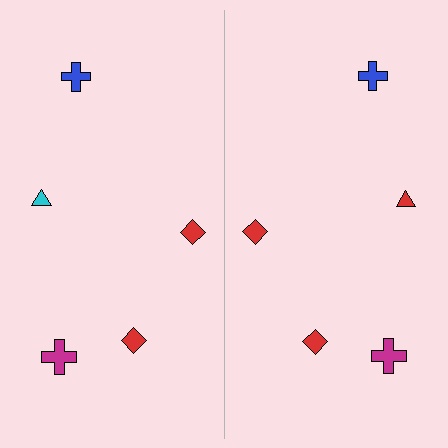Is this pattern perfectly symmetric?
No, the pattern is not perfectly symmetric. The red triangle on the right side breaks the symmetry — its mirror counterpart is cyan.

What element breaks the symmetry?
The red triangle on the right side breaks the symmetry — its mirror counterpart is cyan.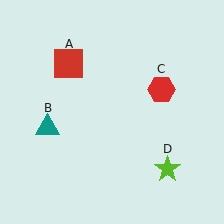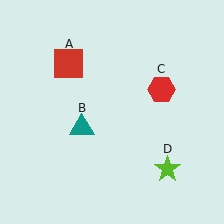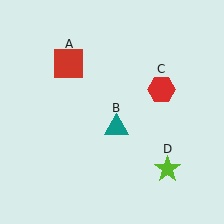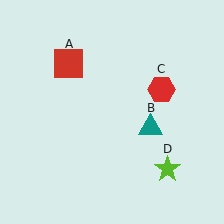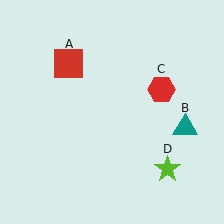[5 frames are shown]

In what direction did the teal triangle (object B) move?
The teal triangle (object B) moved right.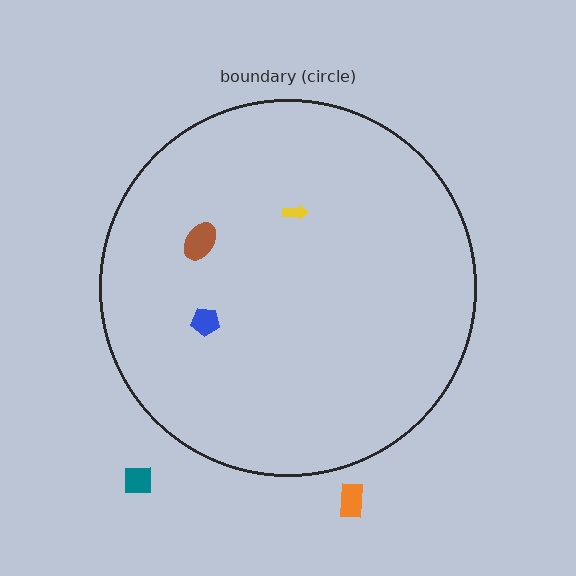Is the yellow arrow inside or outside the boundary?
Inside.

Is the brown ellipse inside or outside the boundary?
Inside.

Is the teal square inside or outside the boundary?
Outside.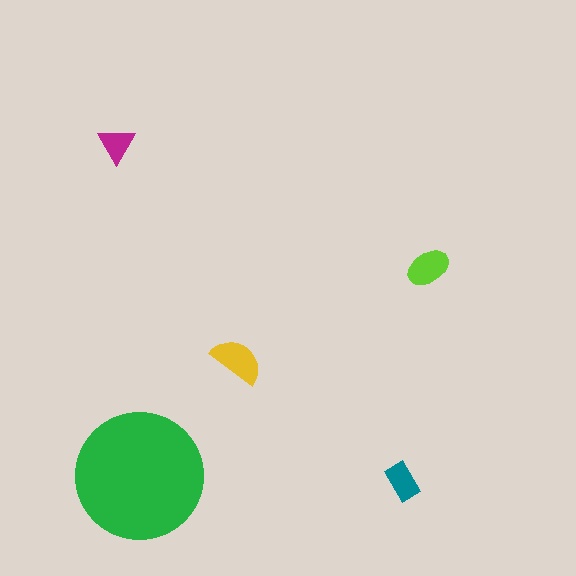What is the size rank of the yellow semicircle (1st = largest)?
2nd.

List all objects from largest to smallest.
The green circle, the yellow semicircle, the lime ellipse, the teal rectangle, the magenta triangle.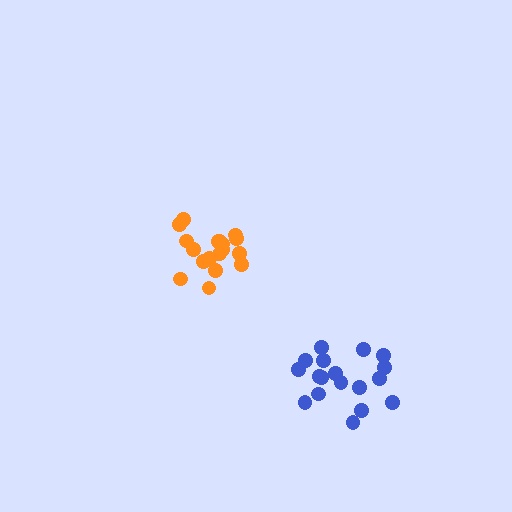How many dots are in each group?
Group 1: 18 dots, Group 2: 19 dots (37 total).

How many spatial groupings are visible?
There are 2 spatial groupings.